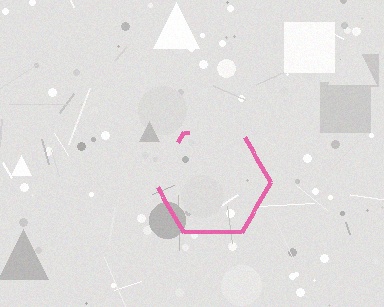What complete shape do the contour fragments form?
The contour fragments form a hexagon.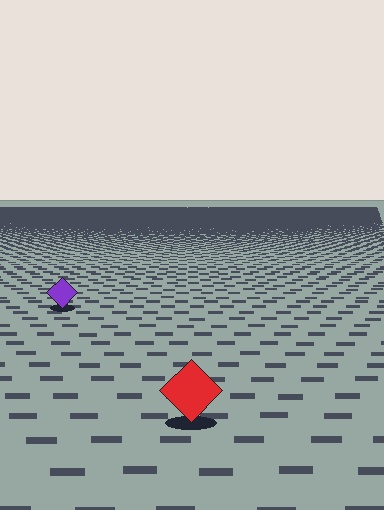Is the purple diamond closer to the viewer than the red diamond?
No. The red diamond is closer — you can tell from the texture gradient: the ground texture is coarser near it.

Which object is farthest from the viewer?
The purple diamond is farthest from the viewer. It appears smaller and the ground texture around it is denser.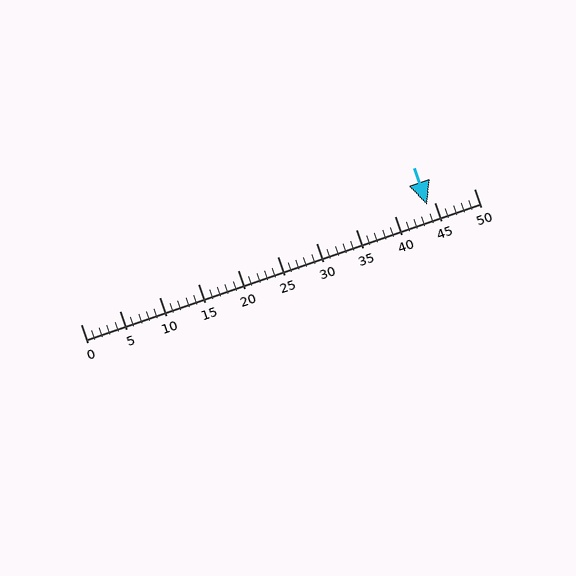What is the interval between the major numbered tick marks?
The major tick marks are spaced 5 units apart.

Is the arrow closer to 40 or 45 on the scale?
The arrow is closer to 45.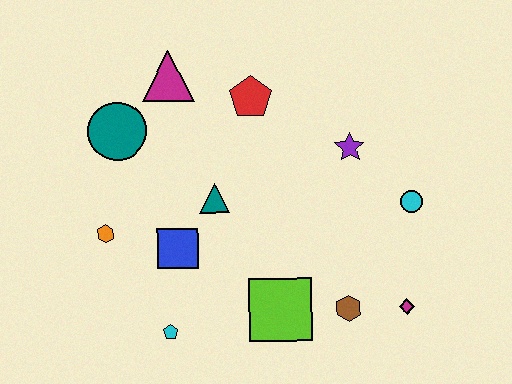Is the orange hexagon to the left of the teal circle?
Yes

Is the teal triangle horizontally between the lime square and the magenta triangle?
Yes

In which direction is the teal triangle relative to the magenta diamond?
The teal triangle is to the left of the magenta diamond.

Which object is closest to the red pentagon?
The magenta triangle is closest to the red pentagon.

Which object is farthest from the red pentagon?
The magenta diamond is farthest from the red pentagon.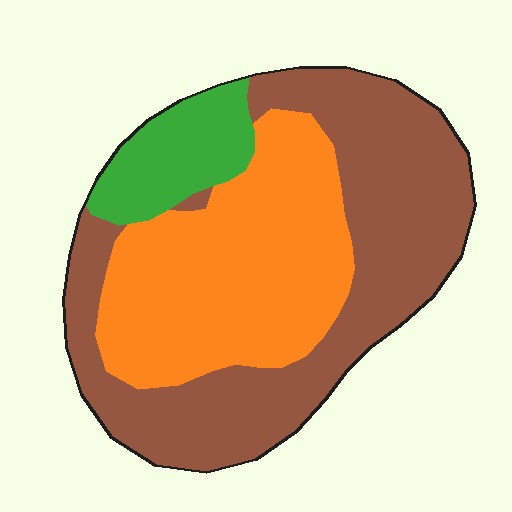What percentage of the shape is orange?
Orange covers roughly 40% of the shape.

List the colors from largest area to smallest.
From largest to smallest: brown, orange, green.